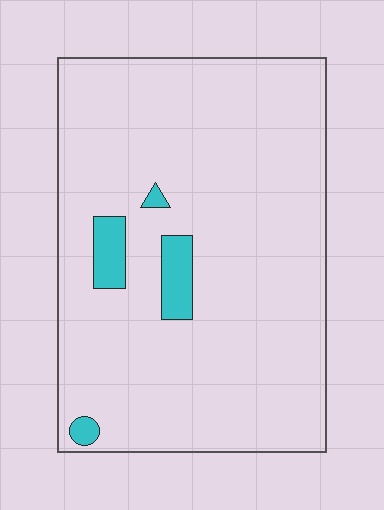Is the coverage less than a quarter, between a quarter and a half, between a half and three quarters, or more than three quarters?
Less than a quarter.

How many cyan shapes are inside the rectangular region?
4.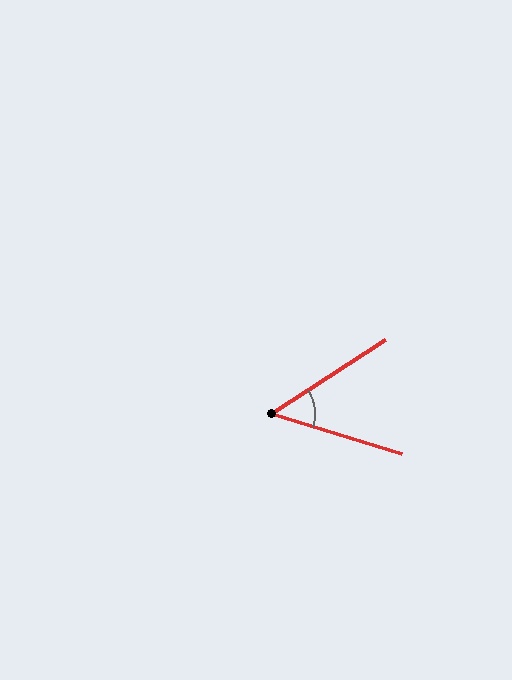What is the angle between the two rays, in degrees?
Approximately 50 degrees.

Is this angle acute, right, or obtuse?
It is acute.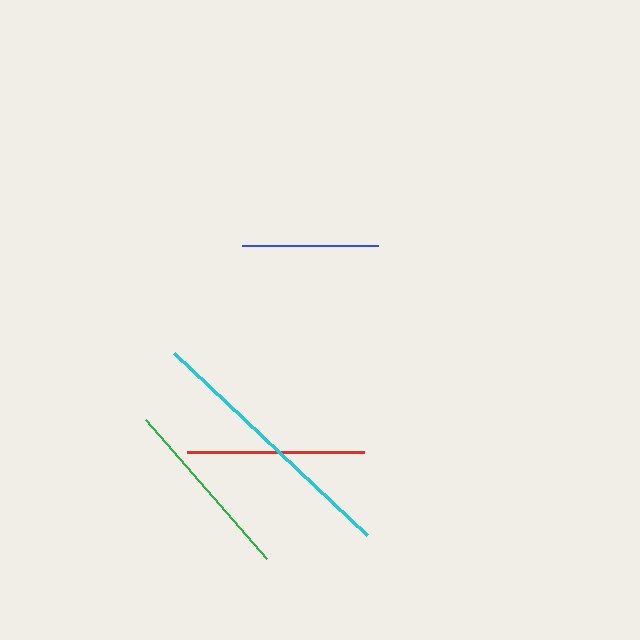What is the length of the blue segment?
The blue segment is approximately 136 pixels long.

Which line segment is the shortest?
The blue line is the shortest at approximately 136 pixels.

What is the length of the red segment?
The red segment is approximately 177 pixels long.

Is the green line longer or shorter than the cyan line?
The cyan line is longer than the green line.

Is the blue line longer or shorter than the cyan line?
The cyan line is longer than the blue line.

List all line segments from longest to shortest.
From longest to shortest: cyan, green, red, blue.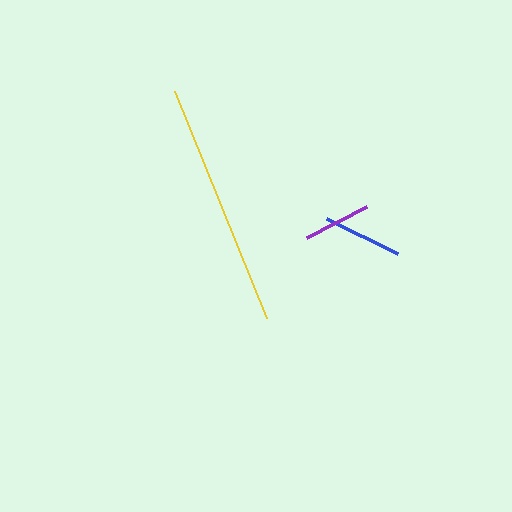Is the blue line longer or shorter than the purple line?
The blue line is longer than the purple line.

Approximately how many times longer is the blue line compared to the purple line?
The blue line is approximately 1.2 times the length of the purple line.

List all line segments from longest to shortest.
From longest to shortest: yellow, blue, purple.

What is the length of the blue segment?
The blue segment is approximately 79 pixels long.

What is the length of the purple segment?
The purple segment is approximately 67 pixels long.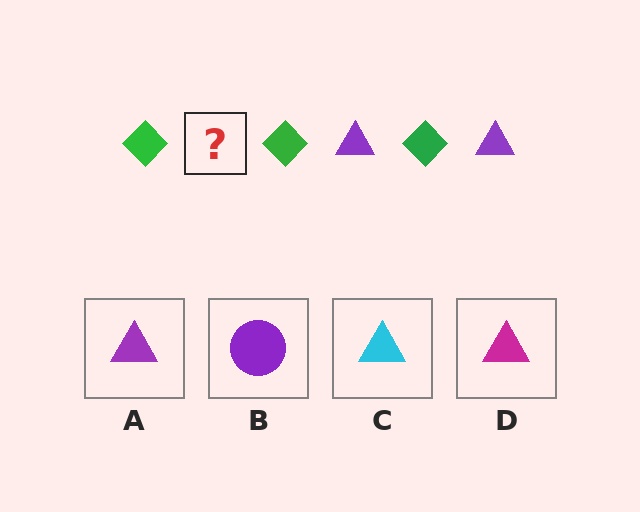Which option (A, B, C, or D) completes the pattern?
A.